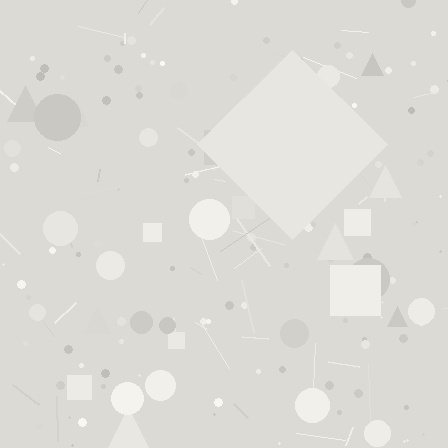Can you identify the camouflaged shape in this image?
The camouflaged shape is a diamond.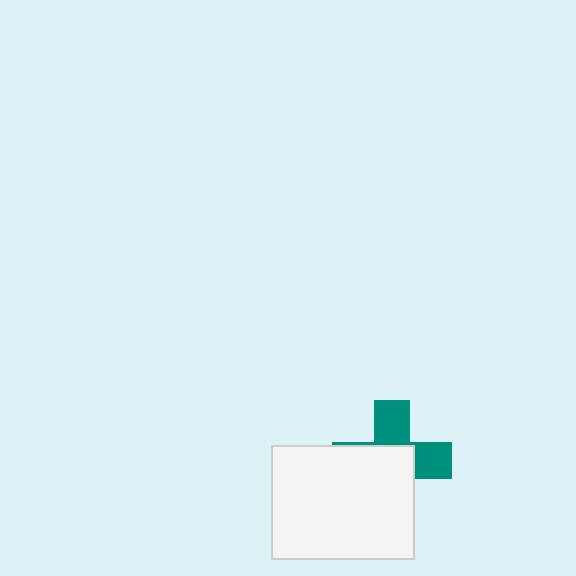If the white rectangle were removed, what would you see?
You would see the complete teal cross.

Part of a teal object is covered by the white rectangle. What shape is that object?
It is a cross.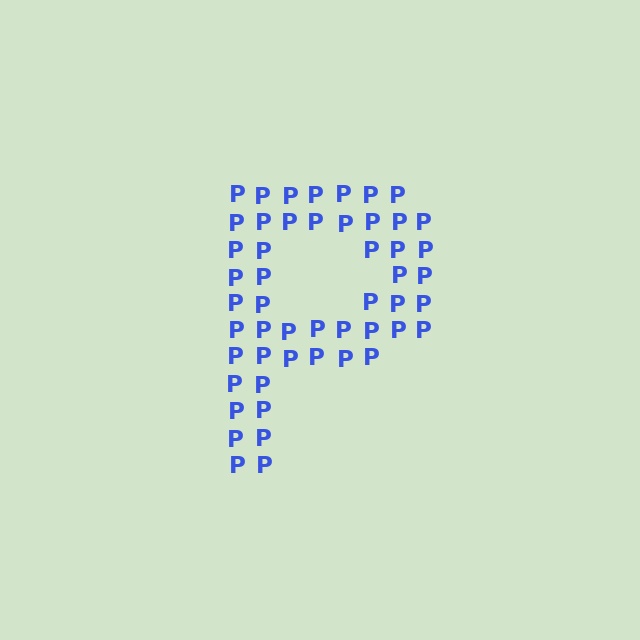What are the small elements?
The small elements are letter P's.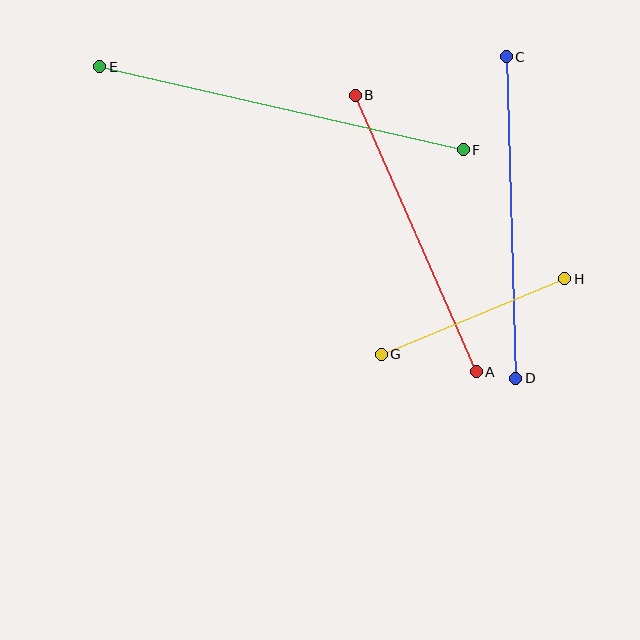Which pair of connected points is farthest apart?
Points E and F are farthest apart.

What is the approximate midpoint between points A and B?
The midpoint is at approximately (416, 233) pixels.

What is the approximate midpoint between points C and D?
The midpoint is at approximately (511, 218) pixels.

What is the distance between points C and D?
The distance is approximately 322 pixels.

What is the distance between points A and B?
The distance is approximately 302 pixels.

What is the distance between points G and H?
The distance is approximately 199 pixels.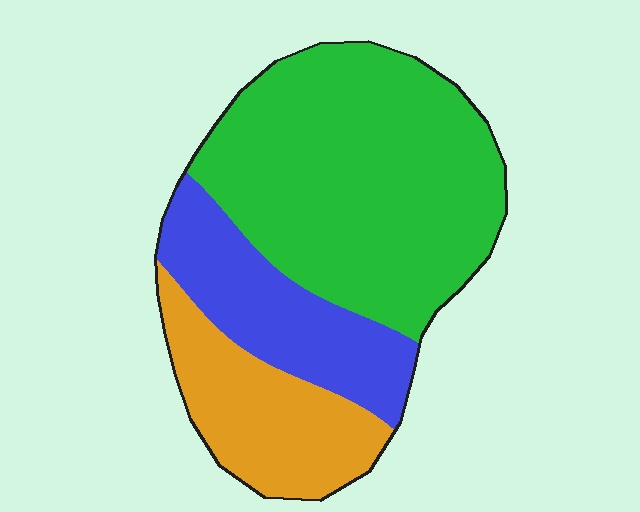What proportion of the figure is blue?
Blue takes up about one fifth (1/5) of the figure.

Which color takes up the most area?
Green, at roughly 55%.